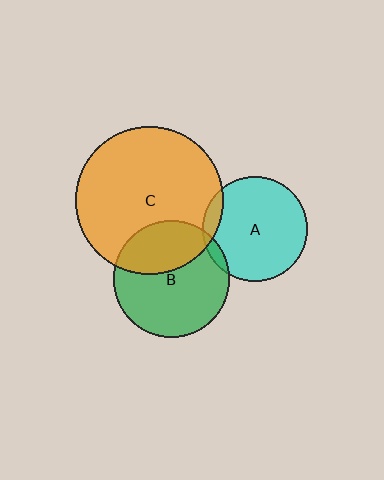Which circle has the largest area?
Circle C (orange).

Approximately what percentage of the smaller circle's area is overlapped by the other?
Approximately 10%.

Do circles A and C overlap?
Yes.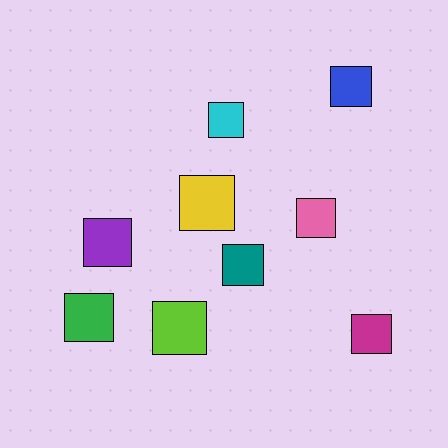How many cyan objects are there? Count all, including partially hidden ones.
There is 1 cyan object.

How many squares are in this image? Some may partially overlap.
There are 9 squares.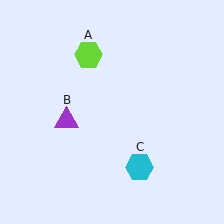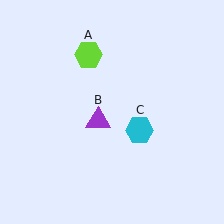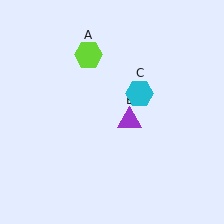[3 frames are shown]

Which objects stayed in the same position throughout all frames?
Lime hexagon (object A) remained stationary.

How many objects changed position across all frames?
2 objects changed position: purple triangle (object B), cyan hexagon (object C).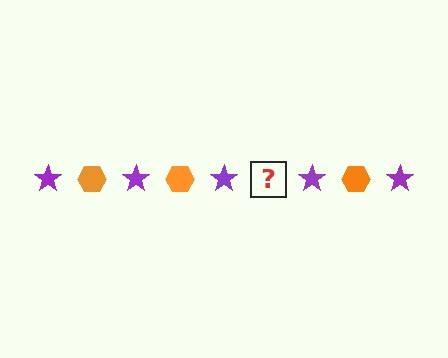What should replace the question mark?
The question mark should be replaced with an orange hexagon.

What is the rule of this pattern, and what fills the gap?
The rule is that the pattern alternates between purple star and orange hexagon. The gap should be filled with an orange hexagon.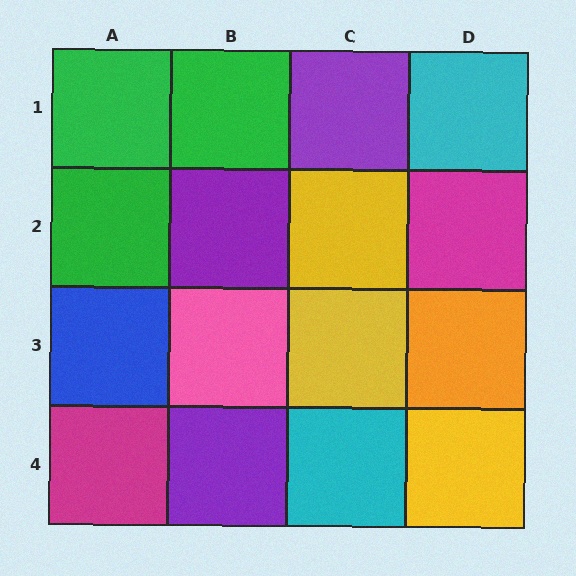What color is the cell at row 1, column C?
Purple.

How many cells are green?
3 cells are green.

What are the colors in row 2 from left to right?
Green, purple, yellow, magenta.